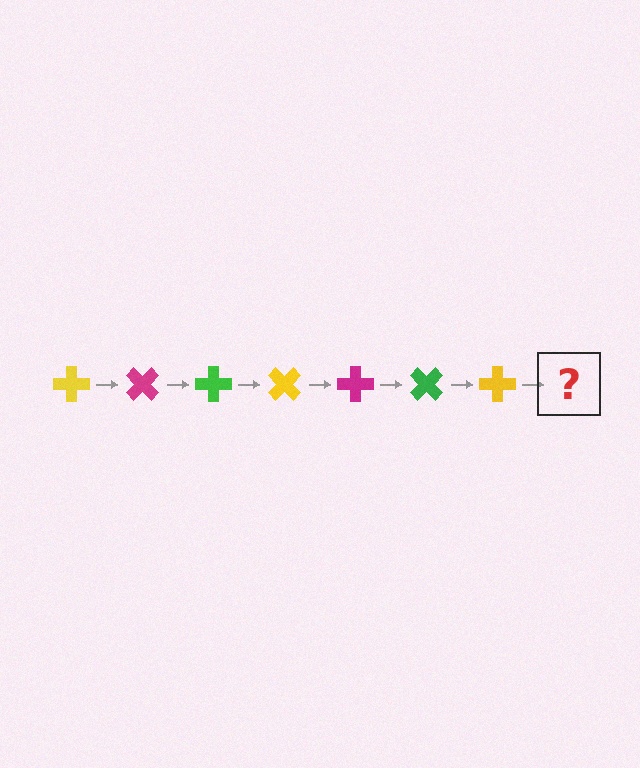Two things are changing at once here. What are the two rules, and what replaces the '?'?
The two rules are that it rotates 45 degrees each step and the color cycles through yellow, magenta, and green. The '?' should be a magenta cross, rotated 315 degrees from the start.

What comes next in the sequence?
The next element should be a magenta cross, rotated 315 degrees from the start.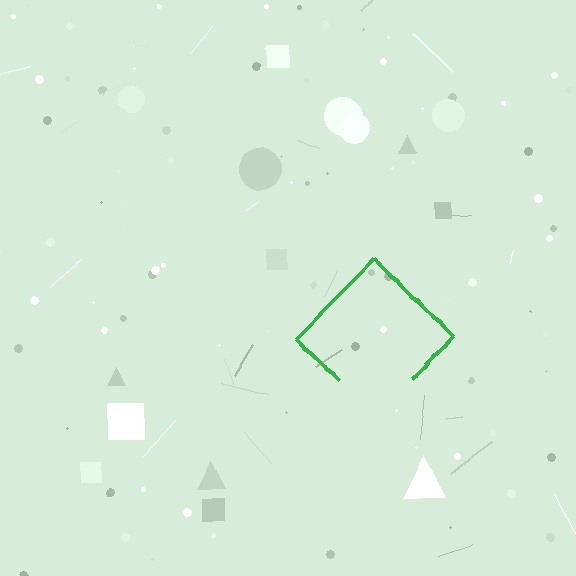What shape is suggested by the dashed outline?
The dashed outline suggests a diamond.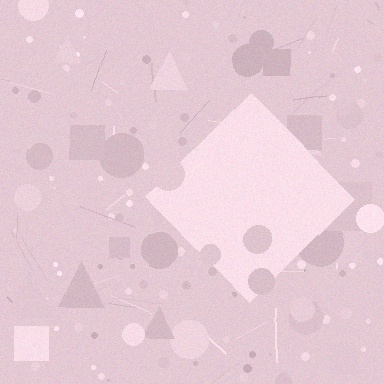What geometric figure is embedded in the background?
A diamond is embedded in the background.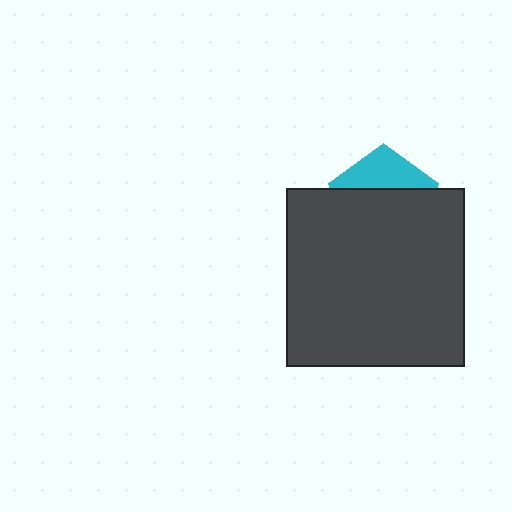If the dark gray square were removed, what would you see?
You would see the complete cyan pentagon.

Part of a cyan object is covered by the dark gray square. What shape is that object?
It is a pentagon.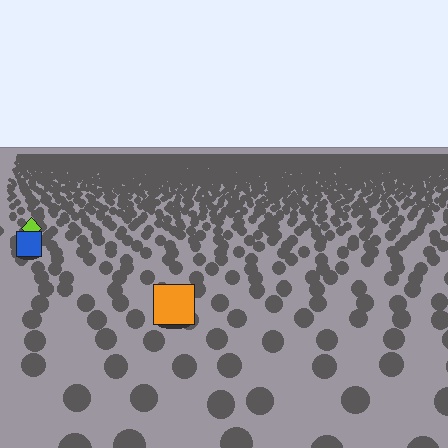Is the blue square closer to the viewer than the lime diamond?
Yes. The blue square is closer — you can tell from the texture gradient: the ground texture is coarser near it.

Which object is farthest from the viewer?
The lime diamond is farthest from the viewer. It appears smaller and the ground texture around it is denser.